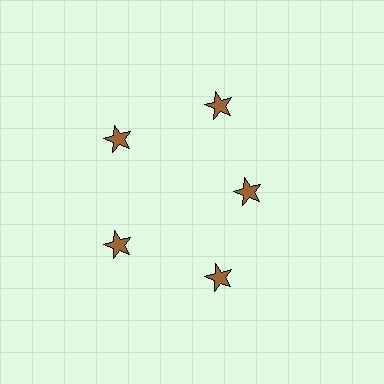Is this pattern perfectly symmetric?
No. The 5 brown stars are arranged in a ring, but one element near the 3 o'clock position is pulled inward toward the center, breaking the 5-fold rotational symmetry.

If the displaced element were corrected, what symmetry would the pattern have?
It would have 5-fold rotational symmetry — the pattern would map onto itself every 72 degrees.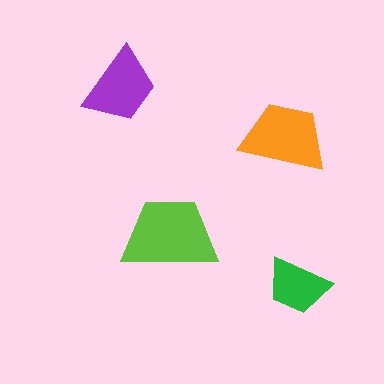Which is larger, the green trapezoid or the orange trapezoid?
The orange one.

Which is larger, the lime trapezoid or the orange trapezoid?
The lime one.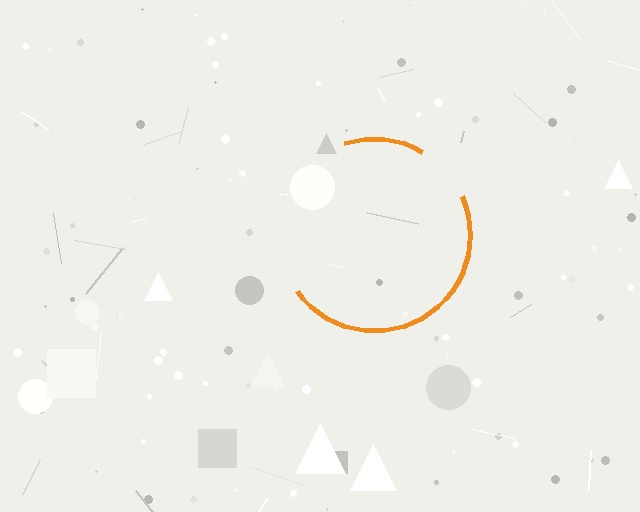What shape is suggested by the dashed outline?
The dashed outline suggests a circle.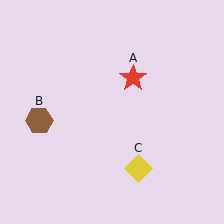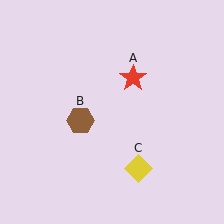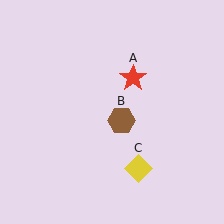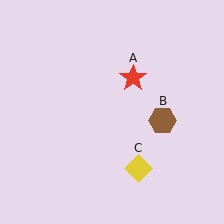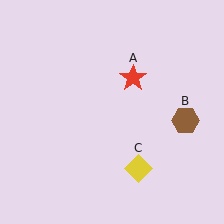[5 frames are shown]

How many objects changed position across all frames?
1 object changed position: brown hexagon (object B).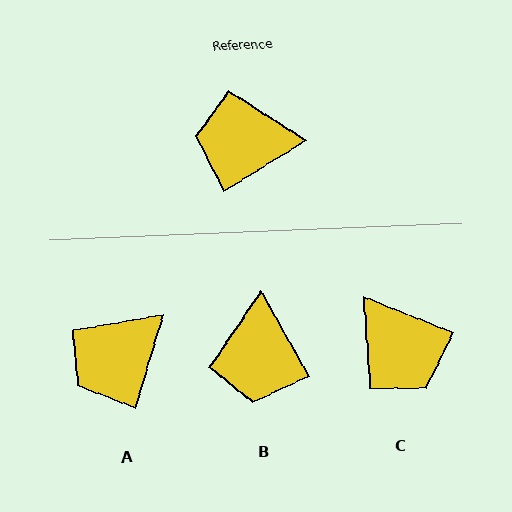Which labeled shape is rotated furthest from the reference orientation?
C, about 127 degrees away.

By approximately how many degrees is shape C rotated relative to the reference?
Approximately 127 degrees counter-clockwise.